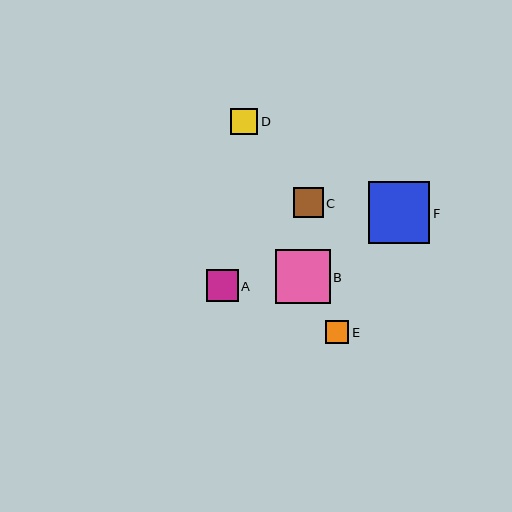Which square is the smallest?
Square E is the smallest with a size of approximately 23 pixels.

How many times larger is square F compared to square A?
Square F is approximately 1.9 times the size of square A.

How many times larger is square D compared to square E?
Square D is approximately 1.2 times the size of square E.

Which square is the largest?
Square F is the largest with a size of approximately 62 pixels.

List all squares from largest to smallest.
From largest to smallest: F, B, A, C, D, E.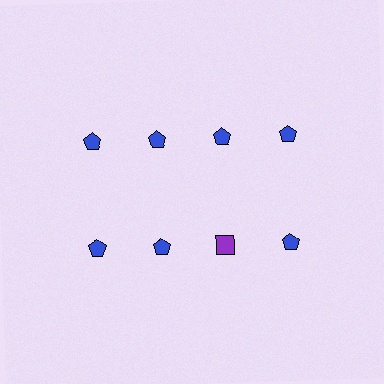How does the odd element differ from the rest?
It differs in both color (purple instead of blue) and shape (square instead of pentagon).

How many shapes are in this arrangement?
There are 8 shapes arranged in a grid pattern.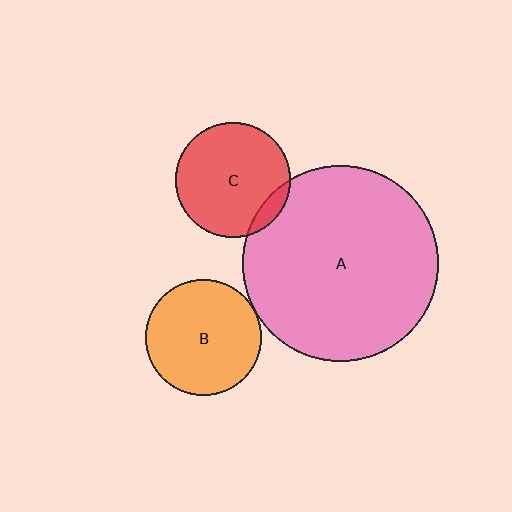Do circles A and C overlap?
Yes.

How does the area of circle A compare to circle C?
Approximately 2.9 times.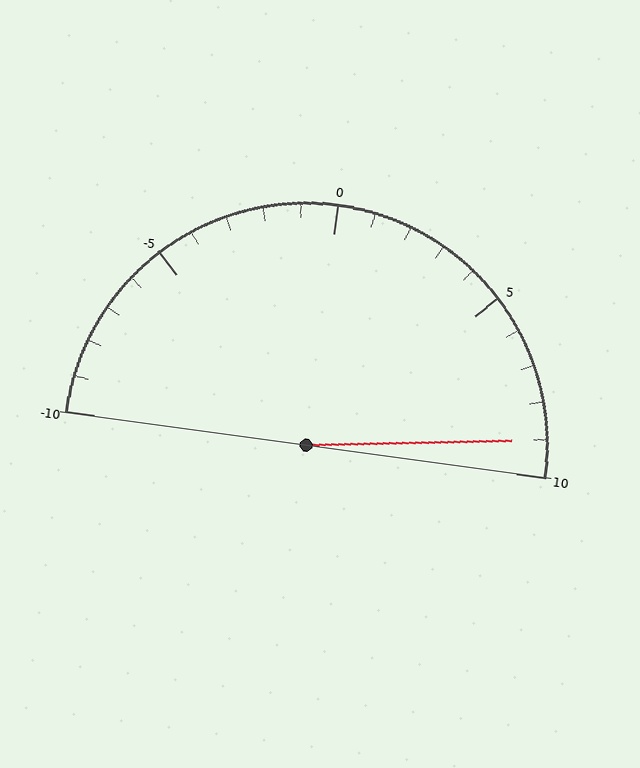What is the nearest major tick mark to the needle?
The nearest major tick mark is 10.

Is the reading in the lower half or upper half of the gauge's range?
The reading is in the upper half of the range (-10 to 10).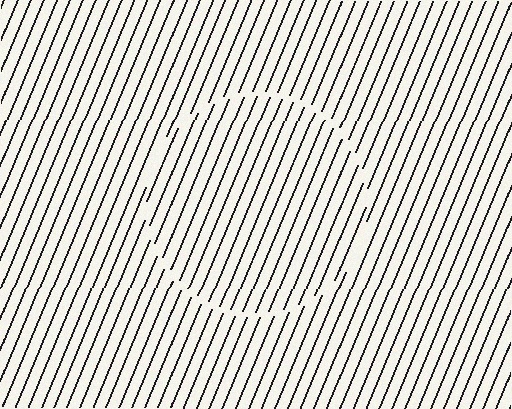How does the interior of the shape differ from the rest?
The interior of the shape contains the same grating, shifted by half a period — the contour is defined by the phase discontinuity where line-ends from the inner and outer gratings abut.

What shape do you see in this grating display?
An illusory circle. The interior of the shape contains the same grating, shifted by half a period — the contour is defined by the phase discontinuity where line-ends from the inner and outer gratings abut.